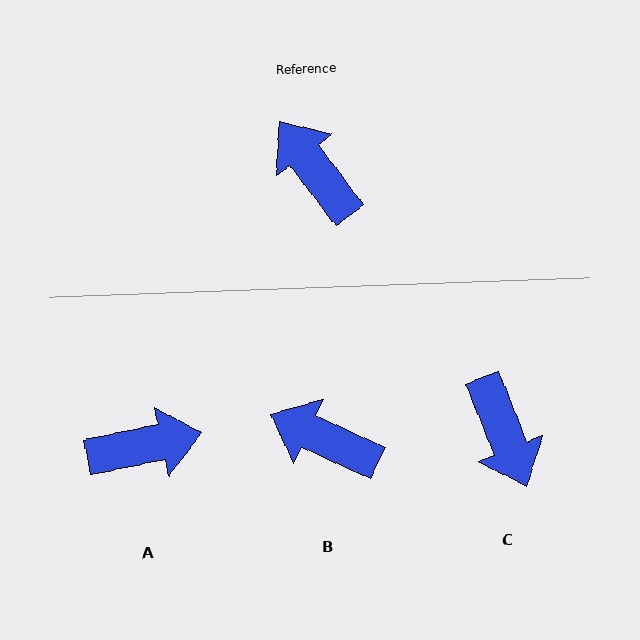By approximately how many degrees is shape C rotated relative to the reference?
Approximately 165 degrees counter-clockwise.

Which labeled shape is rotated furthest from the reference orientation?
C, about 165 degrees away.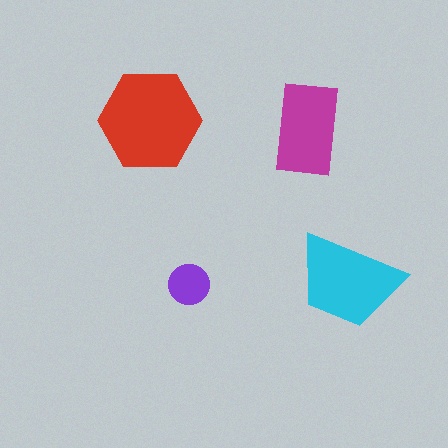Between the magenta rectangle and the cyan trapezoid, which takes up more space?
The cyan trapezoid.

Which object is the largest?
The red hexagon.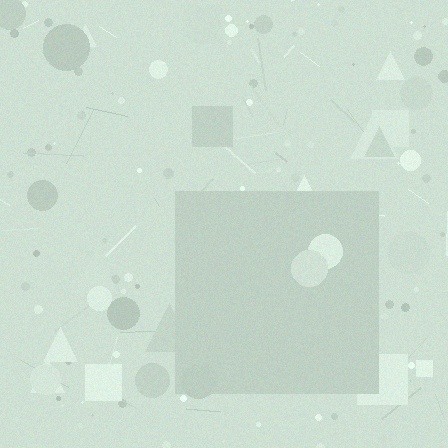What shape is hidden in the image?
A square is hidden in the image.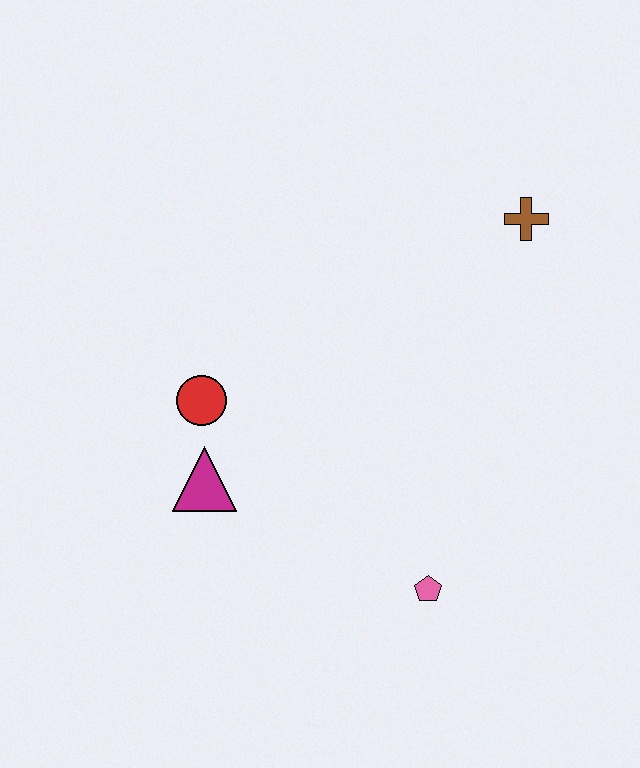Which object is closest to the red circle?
The magenta triangle is closest to the red circle.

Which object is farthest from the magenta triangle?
The brown cross is farthest from the magenta triangle.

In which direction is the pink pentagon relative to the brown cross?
The pink pentagon is below the brown cross.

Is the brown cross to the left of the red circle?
No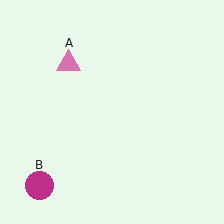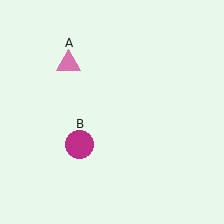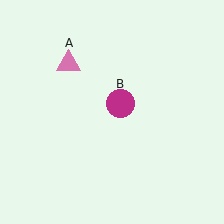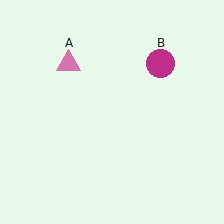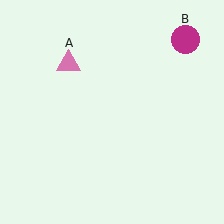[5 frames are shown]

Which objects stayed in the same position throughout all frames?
Pink triangle (object A) remained stationary.